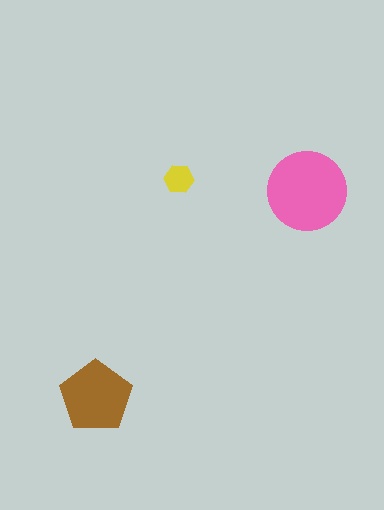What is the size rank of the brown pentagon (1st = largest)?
2nd.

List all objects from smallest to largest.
The yellow hexagon, the brown pentagon, the pink circle.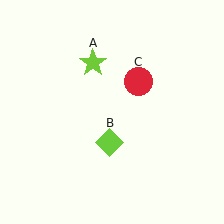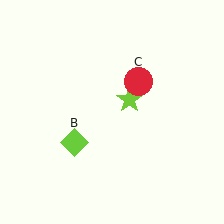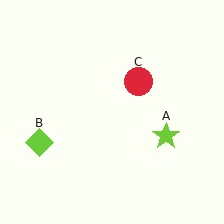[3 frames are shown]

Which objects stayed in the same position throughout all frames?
Red circle (object C) remained stationary.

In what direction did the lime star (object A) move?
The lime star (object A) moved down and to the right.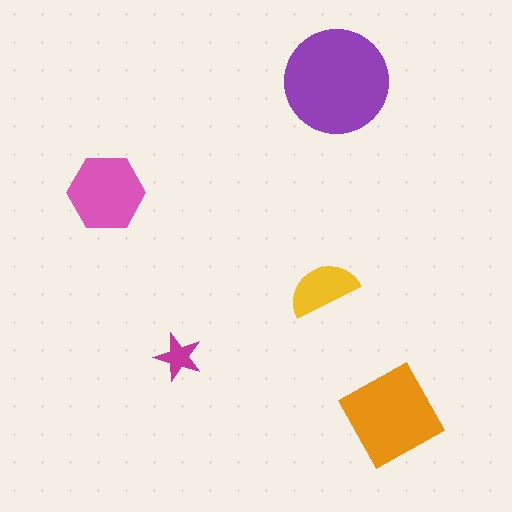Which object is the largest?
The purple circle.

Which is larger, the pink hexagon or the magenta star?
The pink hexagon.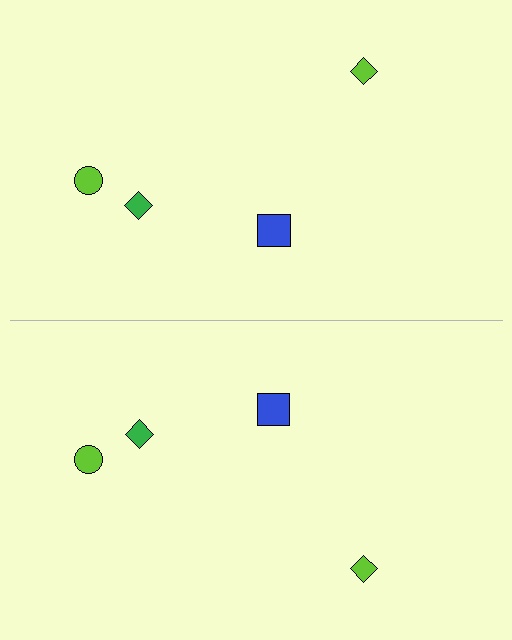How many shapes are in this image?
There are 8 shapes in this image.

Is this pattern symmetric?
Yes, this pattern has bilateral (reflection) symmetry.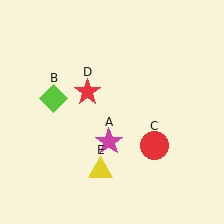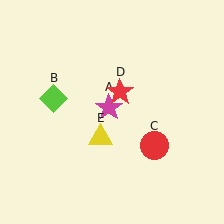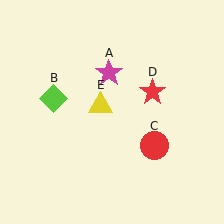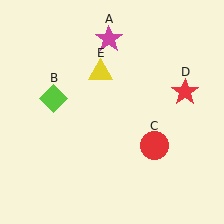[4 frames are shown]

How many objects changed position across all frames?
3 objects changed position: magenta star (object A), red star (object D), yellow triangle (object E).